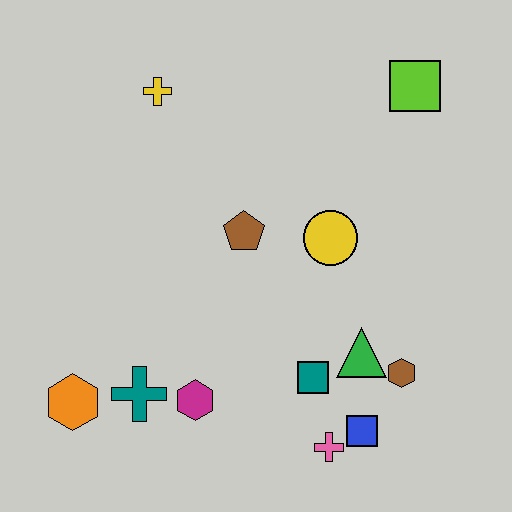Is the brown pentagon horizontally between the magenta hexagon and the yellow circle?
Yes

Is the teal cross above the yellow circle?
No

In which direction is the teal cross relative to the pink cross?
The teal cross is to the left of the pink cross.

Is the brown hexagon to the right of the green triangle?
Yes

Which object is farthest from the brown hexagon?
The yellow cross is farthest from the brown hexagon.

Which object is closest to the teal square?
The green triangle is closest to the teal square.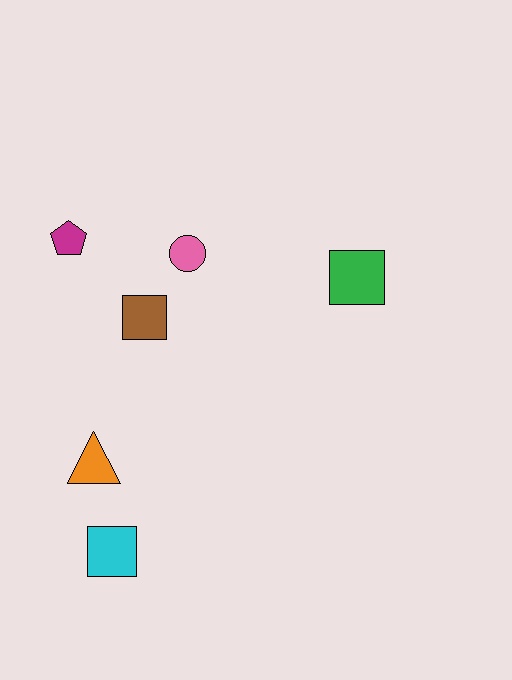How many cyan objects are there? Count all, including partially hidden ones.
There is 1 cyan object.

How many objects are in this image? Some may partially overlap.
There are 6 objects.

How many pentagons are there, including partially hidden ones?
There is 1 pentagon.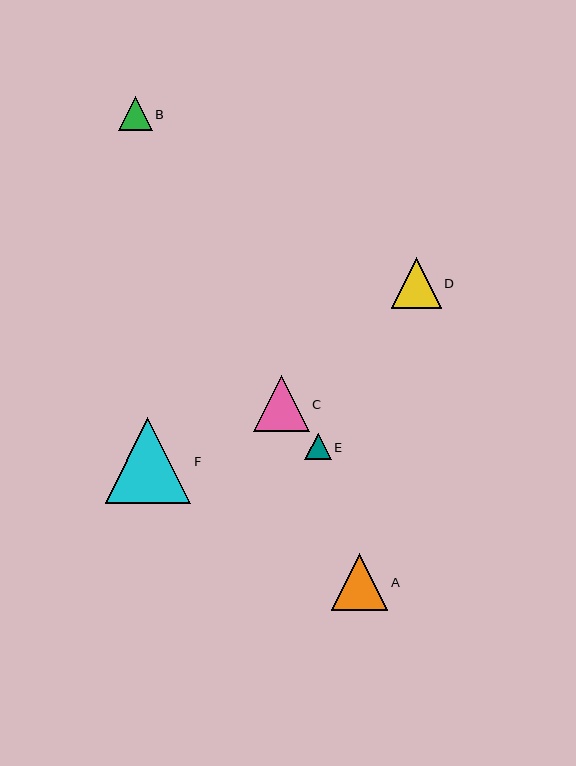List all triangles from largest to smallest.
From largest to smallest: F, A, C, D, B, E.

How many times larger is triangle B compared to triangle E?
Triangle B is approximately 1.3 times the size of triangle E.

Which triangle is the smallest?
Triangle E is the smallest with a size of approximately 26 pixels.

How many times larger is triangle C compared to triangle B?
Triangle C is approximately 1.7 times the size of triangle B.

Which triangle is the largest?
Triangle F is the largest with a size of approximately 86 pixels.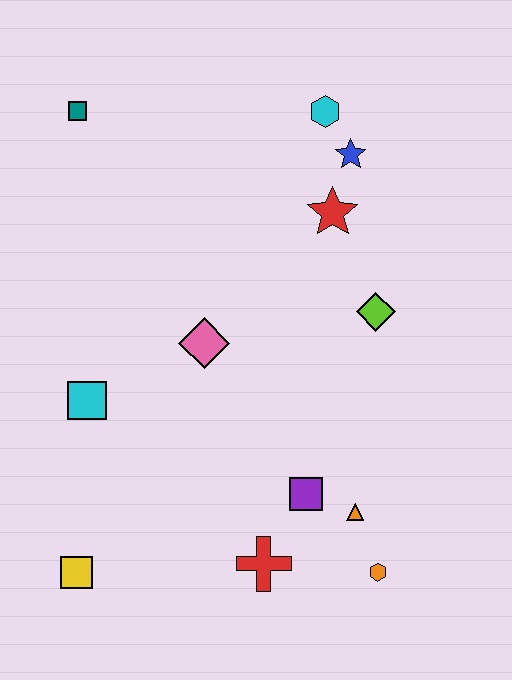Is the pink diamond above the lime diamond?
No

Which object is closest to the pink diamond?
The cyan square is closest to the pink diamond.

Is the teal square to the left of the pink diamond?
Yes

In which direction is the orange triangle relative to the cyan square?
The orange triangle is to the right of the cyan square.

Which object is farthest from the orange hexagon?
The teal square is farthest from the orange hexagon.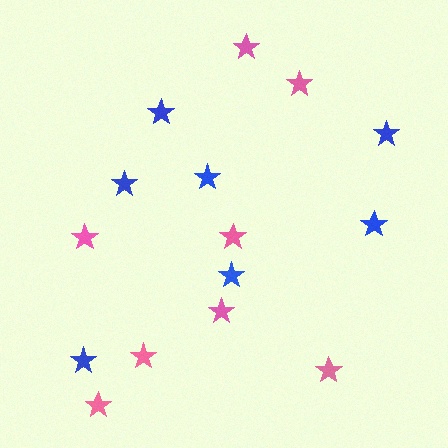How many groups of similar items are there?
There are 2 groups: one group of blue stars (7) and one group of pink stars (8).